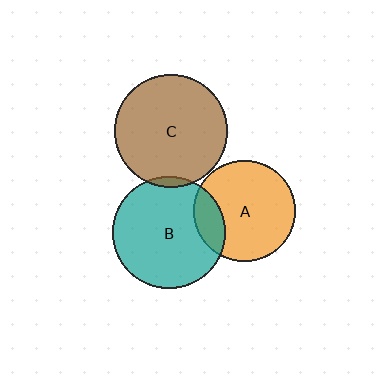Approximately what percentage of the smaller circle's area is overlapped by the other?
Approximately 5%.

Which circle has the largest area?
Circle C (brown).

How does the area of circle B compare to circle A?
Approximately 1.2 times.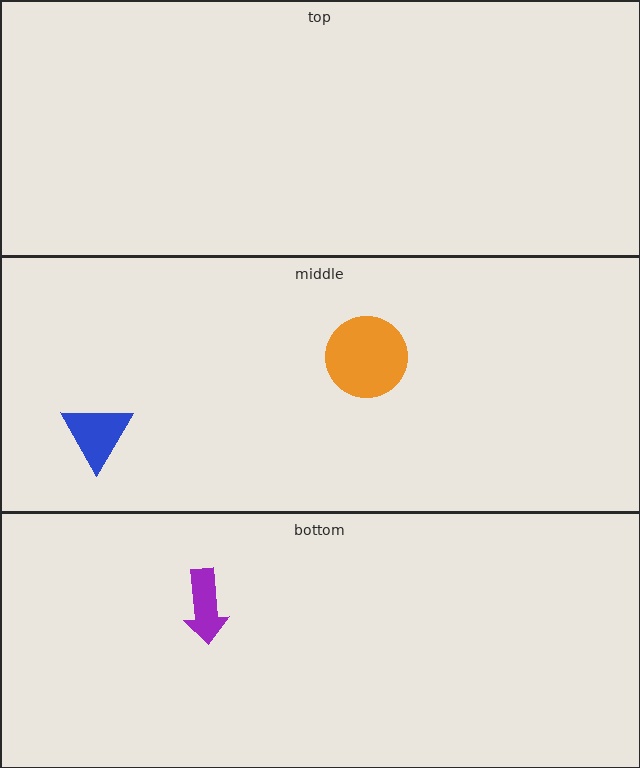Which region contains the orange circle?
The middle region.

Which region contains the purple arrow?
The bottom region.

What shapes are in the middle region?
The orange circle, the blue triangle.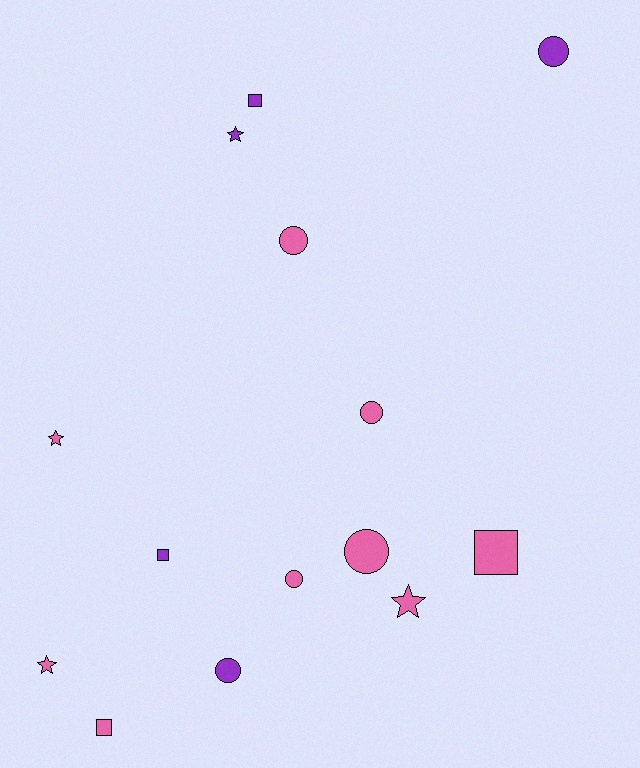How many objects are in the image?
There are 14 objects.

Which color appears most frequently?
Pink, with 9 objects.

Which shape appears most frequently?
Circle, with 6 objects.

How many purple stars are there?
There is 1 purple star.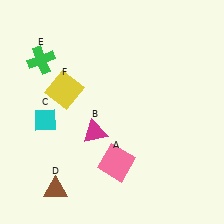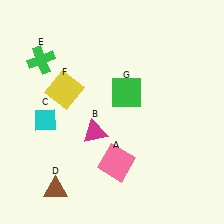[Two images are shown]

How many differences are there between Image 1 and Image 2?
There is 1 difference between the two images.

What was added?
A green square (G) was added in Image 2.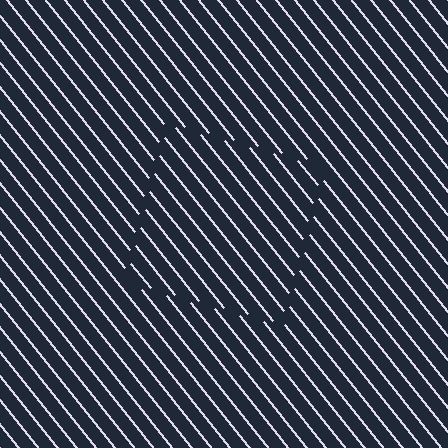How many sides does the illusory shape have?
4 sides — the line-ends trace a square.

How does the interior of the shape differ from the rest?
The interior of the shape contains the same grating, shifted by half a period — the contour is defined by the phase discontinuity where line-ends from the inner and outer gratings abut.